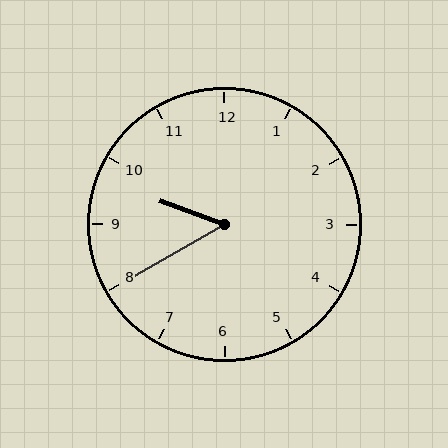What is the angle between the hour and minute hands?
Approximately 50 degrees.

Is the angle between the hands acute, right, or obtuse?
It is acute.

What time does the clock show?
9:40.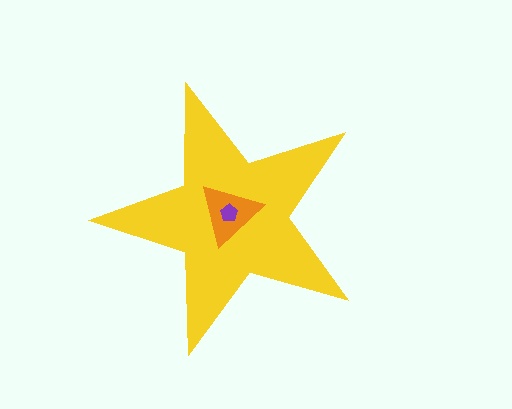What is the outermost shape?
The yellow star.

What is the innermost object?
The purple pentagon.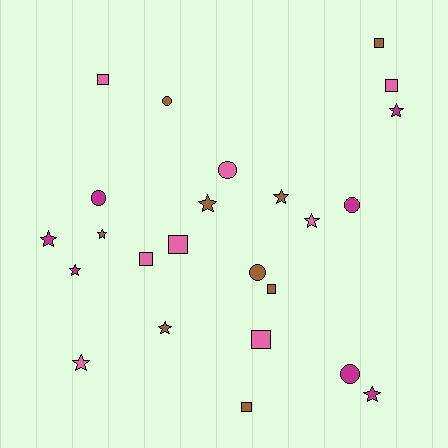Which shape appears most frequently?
Star, with 10 objects.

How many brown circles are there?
There are 2 brown circles.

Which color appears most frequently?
Brown, with 9 objects.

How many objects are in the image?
There are 24 objects.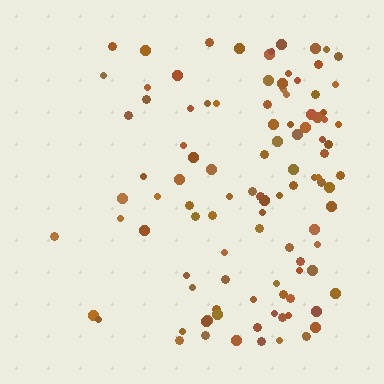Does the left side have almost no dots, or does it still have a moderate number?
Still a moderate number, just noticeably fewer than the right.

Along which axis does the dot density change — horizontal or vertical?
Horizontal.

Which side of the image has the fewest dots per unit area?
The left.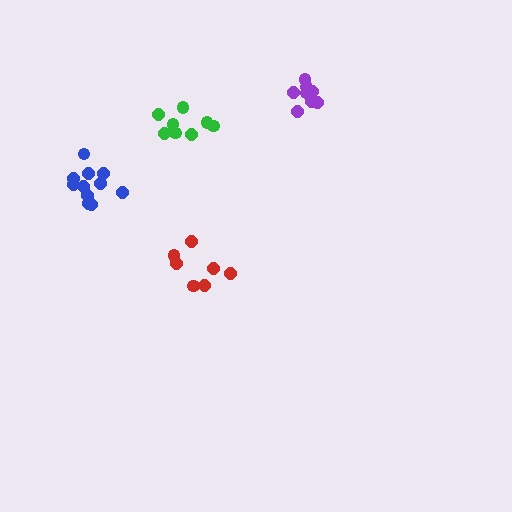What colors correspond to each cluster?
The clusters are colored: red, green, purple, blue.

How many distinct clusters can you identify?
There are 4 distinct clusters.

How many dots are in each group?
Group 1: 7 dots, Group 2: 8 dots, Group 3: 8 dots, Group 4: 11 dots (34 total).